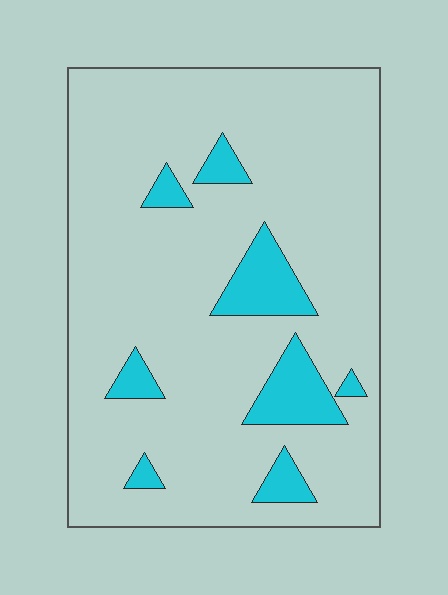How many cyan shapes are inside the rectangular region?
8.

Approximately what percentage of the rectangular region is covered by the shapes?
Approximately 15%.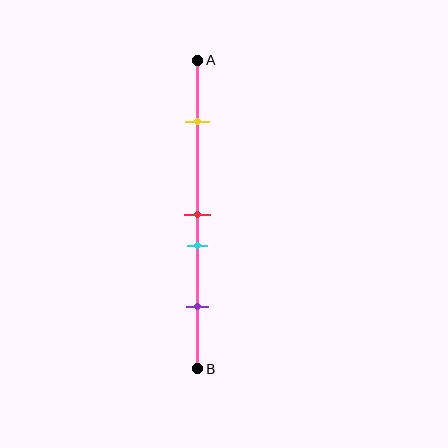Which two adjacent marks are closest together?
The red and cyan marks are the closest adjacent pair.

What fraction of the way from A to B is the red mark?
The red mark is approximately 50% (0.5) of the way from A to B.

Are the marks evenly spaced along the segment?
No, the marks are not evenly spaced.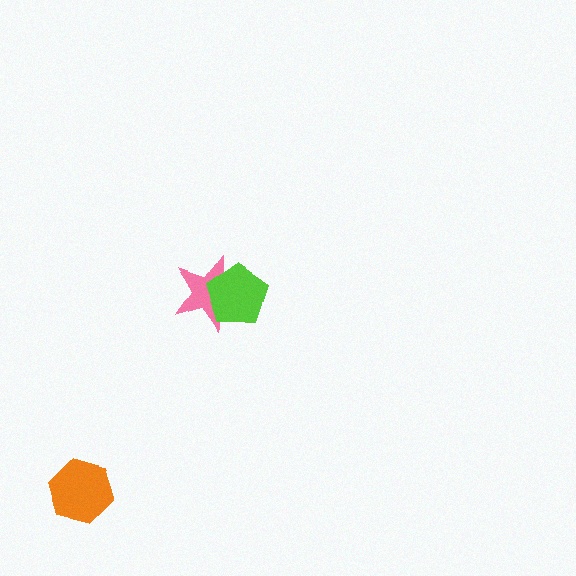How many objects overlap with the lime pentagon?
1 object overlaps with the lime pentagon.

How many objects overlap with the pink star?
1 object overlaps with the pink star.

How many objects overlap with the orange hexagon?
0 objects overlap with the orange hexagon.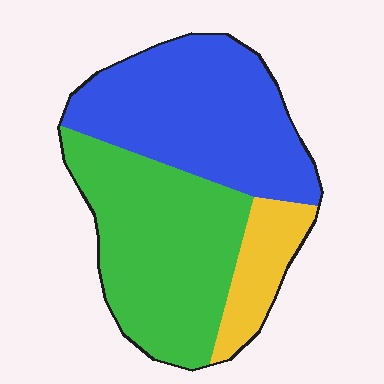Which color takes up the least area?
Yellow, at roughly 15%.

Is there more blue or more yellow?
Blue.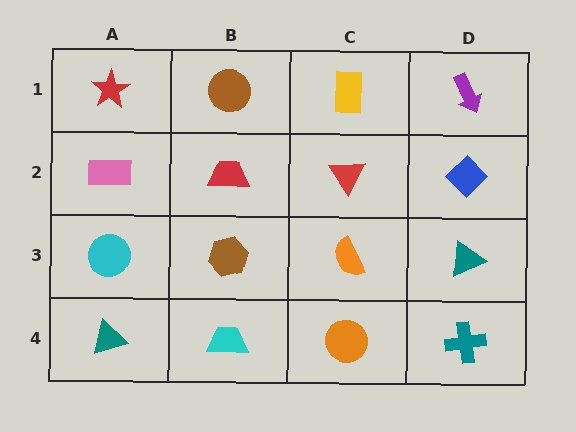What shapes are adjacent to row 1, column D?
A blue diamond (row 2, column D), a yellow rectangle (row 1, column C).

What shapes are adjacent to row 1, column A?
A pink rectangle (row 2, column A), a brown circle (row 1, column B).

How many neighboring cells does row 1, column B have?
3.